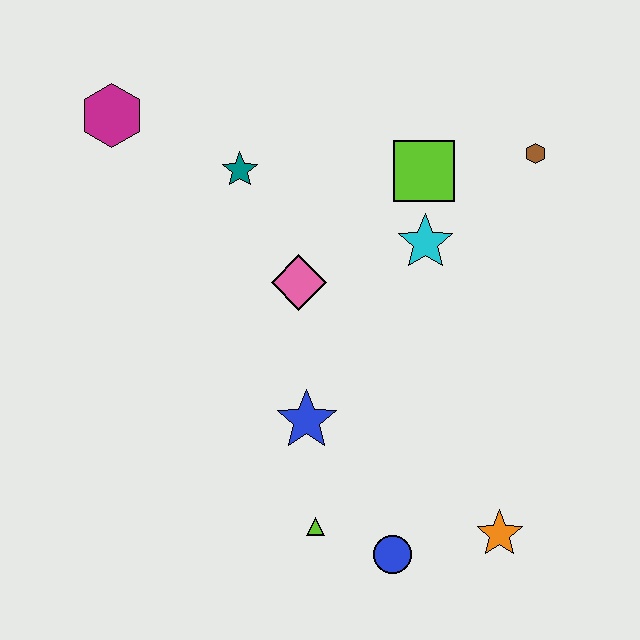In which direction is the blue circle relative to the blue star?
The blue circle is below the blue star.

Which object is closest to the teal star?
The pink diamond is closest to the teal star.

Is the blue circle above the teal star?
No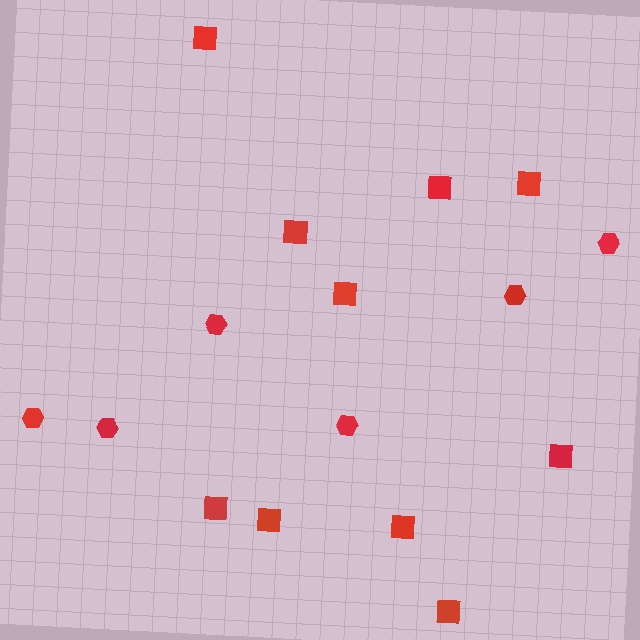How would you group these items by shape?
There are 2 groups: one group of hexagons (6) and one group of squares (10).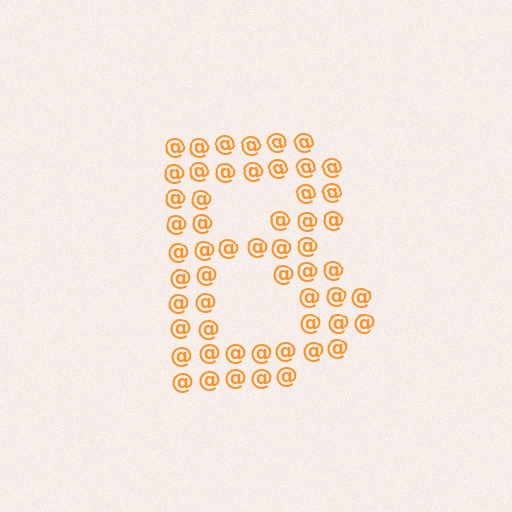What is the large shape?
The large shape is the letter B.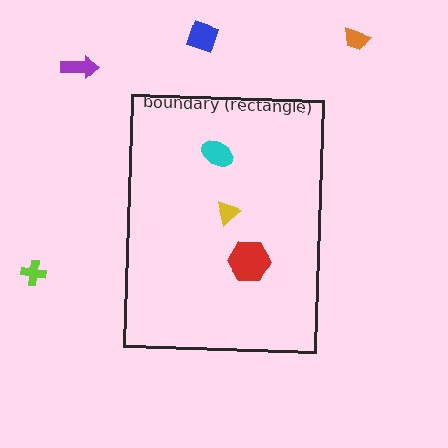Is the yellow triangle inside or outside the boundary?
Inside.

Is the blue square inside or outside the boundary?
Outside.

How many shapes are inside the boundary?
3 inside, 4 outside.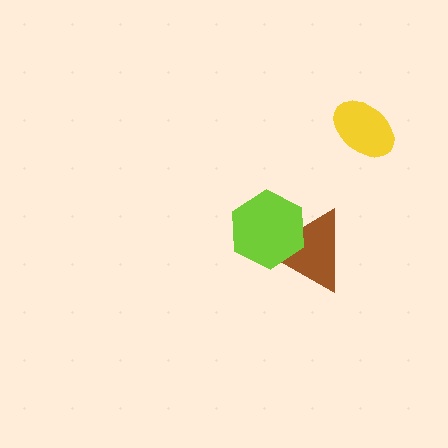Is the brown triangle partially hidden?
Yes, it is partially covered by another shape.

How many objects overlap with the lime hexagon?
1 object overlaps with the lime hexagon.